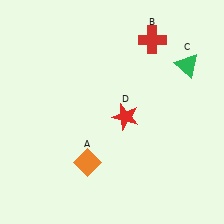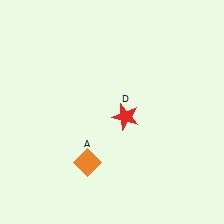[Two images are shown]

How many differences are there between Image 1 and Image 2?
There are 2 differences between the two images.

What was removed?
The red cross (B), the green triangle (C) were removed in Image 2.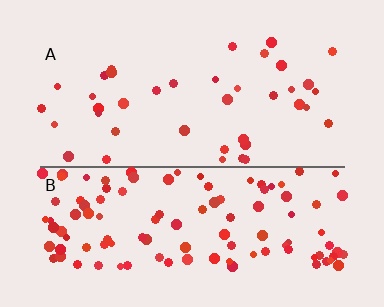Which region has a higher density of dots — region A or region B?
B (the bottom).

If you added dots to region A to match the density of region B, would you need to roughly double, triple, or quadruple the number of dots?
Approximately triple.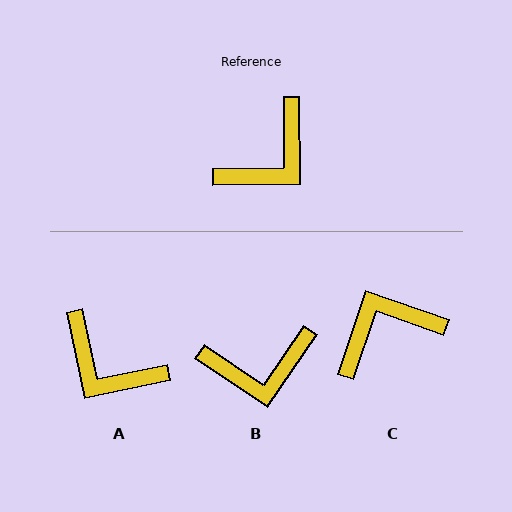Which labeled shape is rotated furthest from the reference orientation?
C, about 161 degrees away.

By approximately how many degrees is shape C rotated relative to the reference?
Approximately 161 degrees counter-clockwise.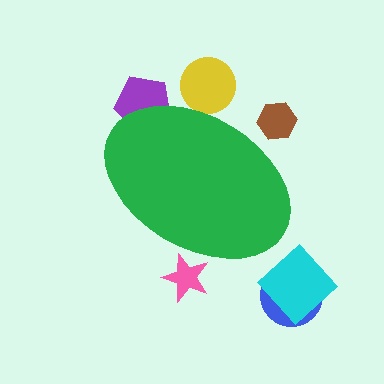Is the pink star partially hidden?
Yes, the pink star is partially hidden behind the green ellipse.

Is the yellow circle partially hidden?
Yes, the yellow circle is partially hidden behind the green ellipse.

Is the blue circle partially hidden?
No, the blue circle is fully visible.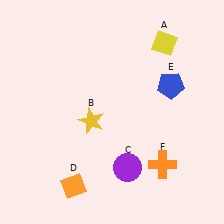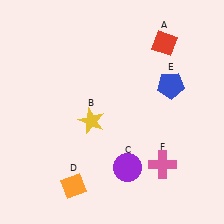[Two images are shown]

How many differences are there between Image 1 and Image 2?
There are 2 differences between the two images.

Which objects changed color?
A changed from yellow to red. F changed from orange to pink.